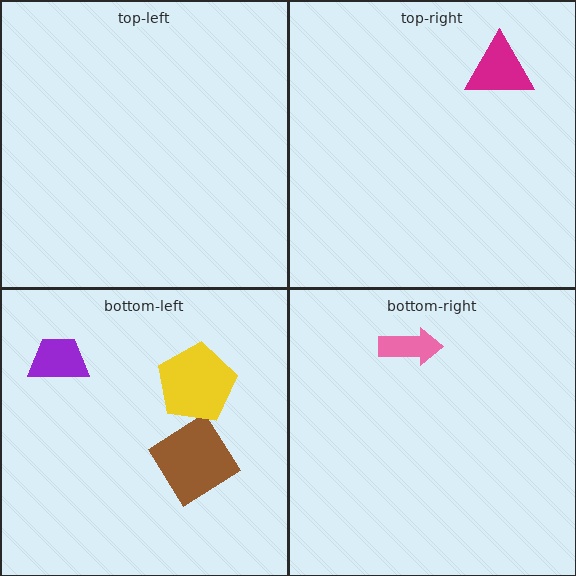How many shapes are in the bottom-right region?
1.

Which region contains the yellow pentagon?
The bottom-left region.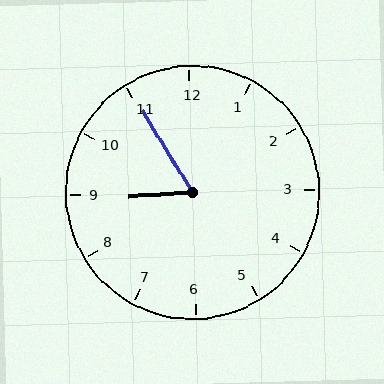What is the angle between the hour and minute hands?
Approximately 62 degrees.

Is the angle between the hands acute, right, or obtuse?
It is acute.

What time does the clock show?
8:55.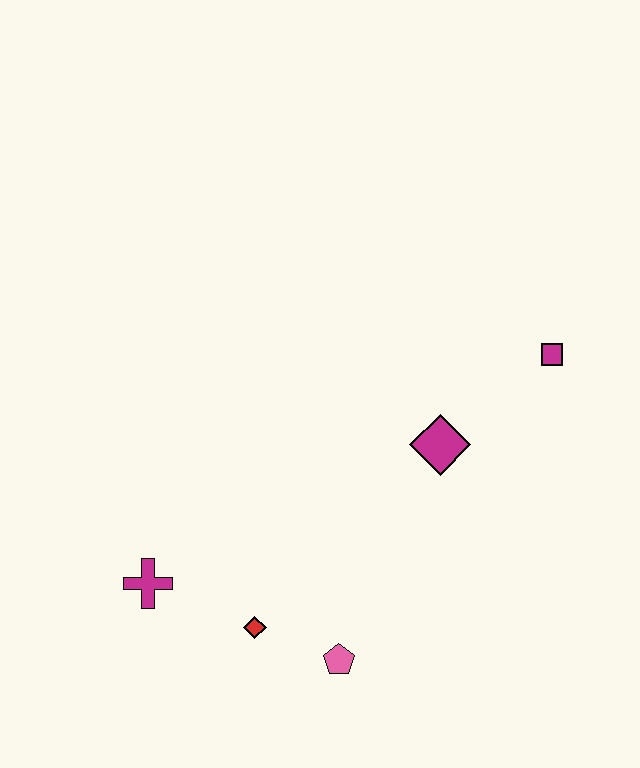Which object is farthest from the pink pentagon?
The magenta square is farthest from the pink pentagon.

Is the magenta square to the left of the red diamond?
No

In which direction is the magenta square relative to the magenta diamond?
The magenta square is to the right of the magenta diamond.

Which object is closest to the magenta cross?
The red diamond is closest to the magenta cross.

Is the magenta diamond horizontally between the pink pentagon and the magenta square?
Yes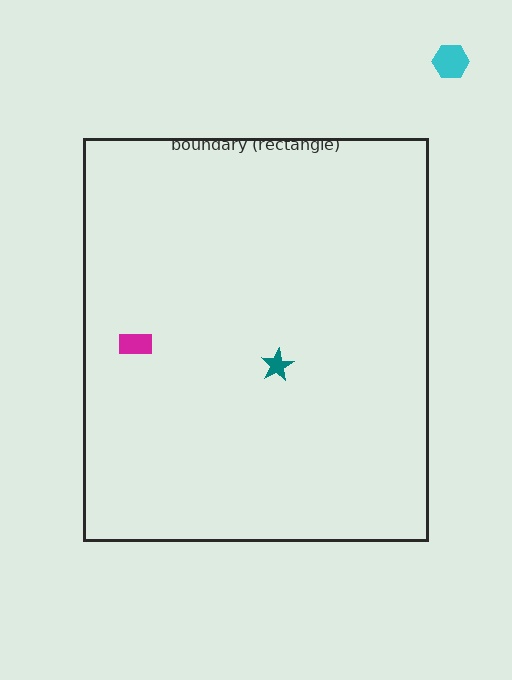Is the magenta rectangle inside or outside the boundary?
Inside.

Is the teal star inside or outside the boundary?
Inside.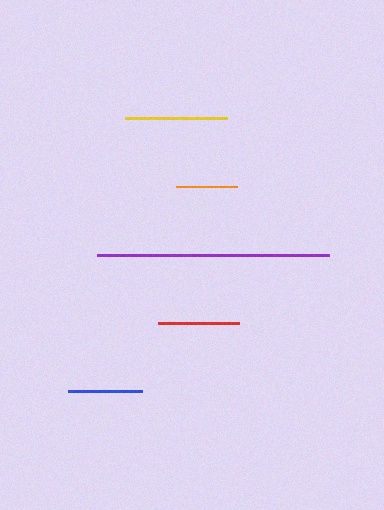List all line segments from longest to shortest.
From longest to shortest: purple, yellow, red, blue, orange.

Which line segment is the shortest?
The orange line is the shortest at approximately 61 pixels.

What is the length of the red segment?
The red segment is approximately 81 pixels long.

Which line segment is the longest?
The purple line is the longest at approximately 232 pixels.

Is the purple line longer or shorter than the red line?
The purple line is longer than the red line.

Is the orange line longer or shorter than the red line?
The red line is longer than the orange line.